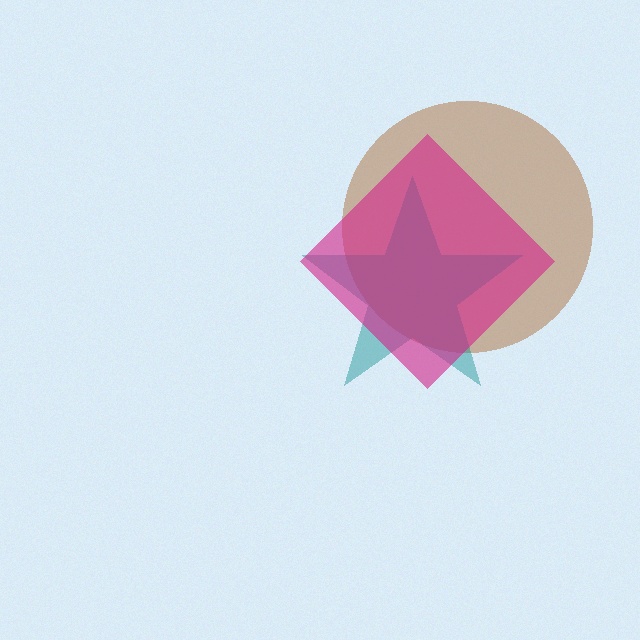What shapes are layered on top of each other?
The layered shapes are: a brown circle, a teal star, a magenta diamond.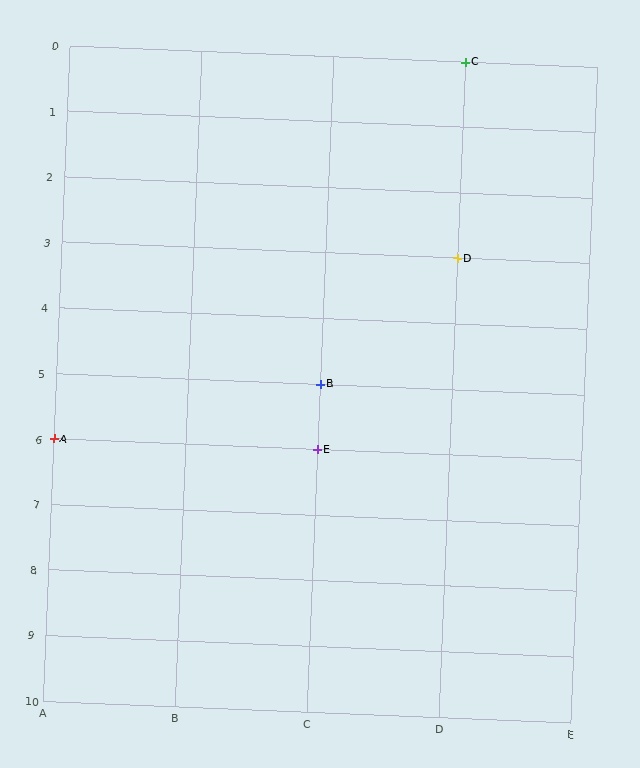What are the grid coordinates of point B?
Point B is at grid coordinates (C, 5).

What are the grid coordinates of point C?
Point C is at grid coordinates (D, 0).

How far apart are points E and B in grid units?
Points E and B are 1 row apart.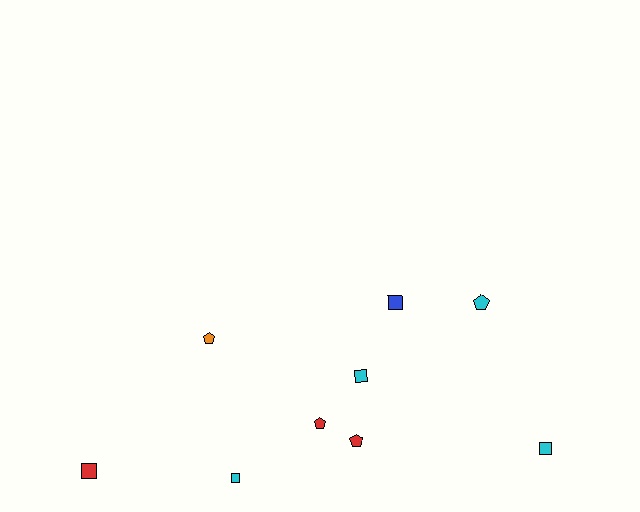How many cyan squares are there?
There are 3 cyan squares.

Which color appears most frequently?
Cyan, with 4 objects.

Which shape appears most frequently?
Square, with 5 objects.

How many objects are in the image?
There are 9 objects.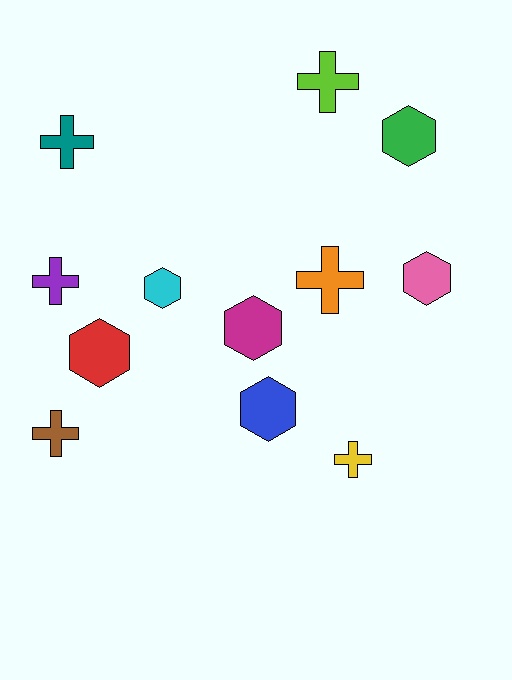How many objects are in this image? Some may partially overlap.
There are 12 objects.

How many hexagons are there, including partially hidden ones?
There are 6 hexagons.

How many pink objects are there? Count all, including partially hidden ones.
There is 1 pink object.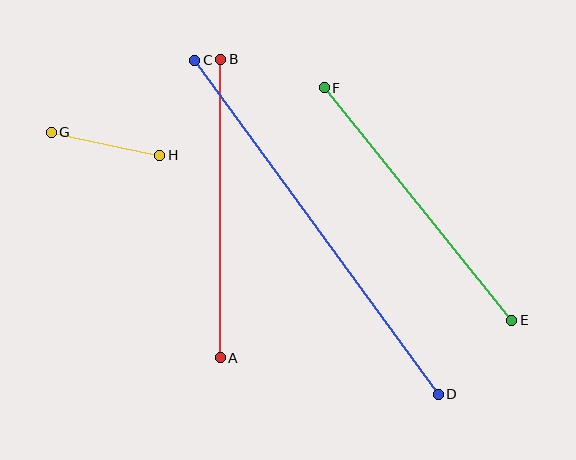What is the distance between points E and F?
The distance is approximately 298 pixels.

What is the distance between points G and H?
The distance is approximately 111 pixels.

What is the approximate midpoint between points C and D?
The midpoint is at approximately (317, 227) pixels.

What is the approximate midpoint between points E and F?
The midpoint is at approximately (418, 204) pixels.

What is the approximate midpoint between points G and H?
The midpoint is at approximately (106, 144) pixels.